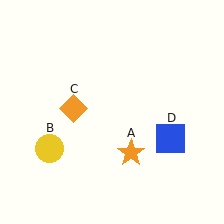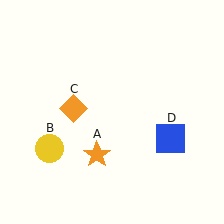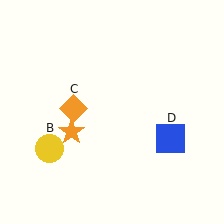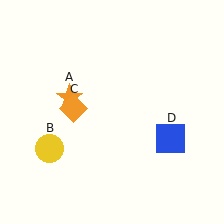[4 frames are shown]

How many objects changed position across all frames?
1 object changed position: orange star (object A).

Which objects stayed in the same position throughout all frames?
Yellow circle (object B) and orange diamond (object C) and blue square (object D) remained stationary.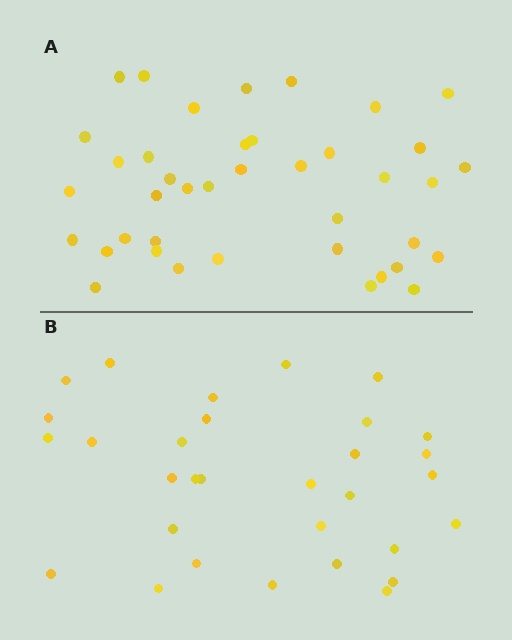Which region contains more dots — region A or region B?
Region A (the top region) has more dots.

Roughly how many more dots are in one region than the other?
Region A has roughly 8 or so more dots than region B.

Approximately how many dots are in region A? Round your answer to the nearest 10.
About 40 dots.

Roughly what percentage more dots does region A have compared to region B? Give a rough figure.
About 30% more.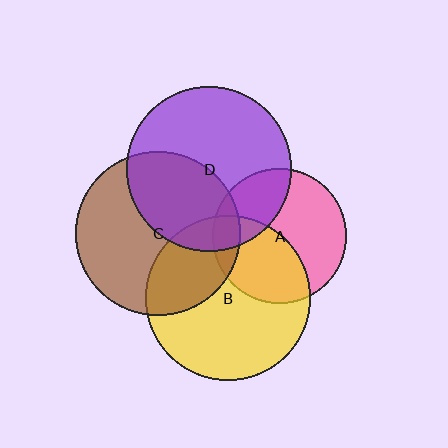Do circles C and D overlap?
Yes.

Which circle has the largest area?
Circle D (purple).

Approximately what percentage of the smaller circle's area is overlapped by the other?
Approximately 40%.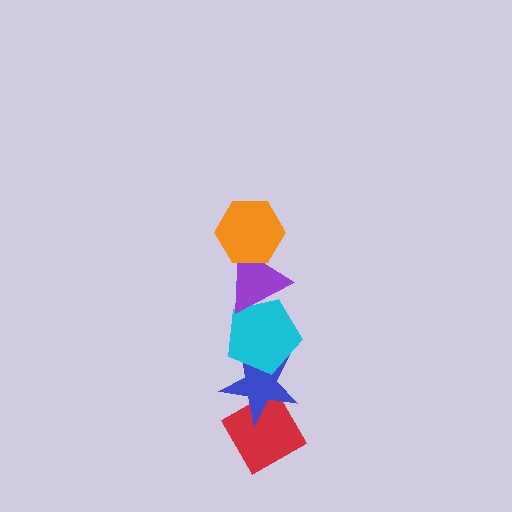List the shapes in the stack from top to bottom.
From top to bottom: the orange hexagon, the purple triangle, the cyan pentagon, the blue star, the red diamond.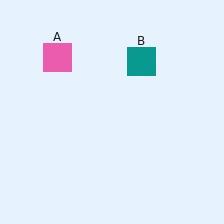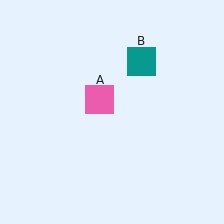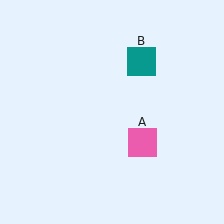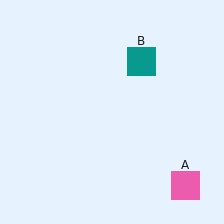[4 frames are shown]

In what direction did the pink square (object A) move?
The pink square (object A) moved down and to the right.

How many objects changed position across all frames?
1 object changed position: pink square (object A).